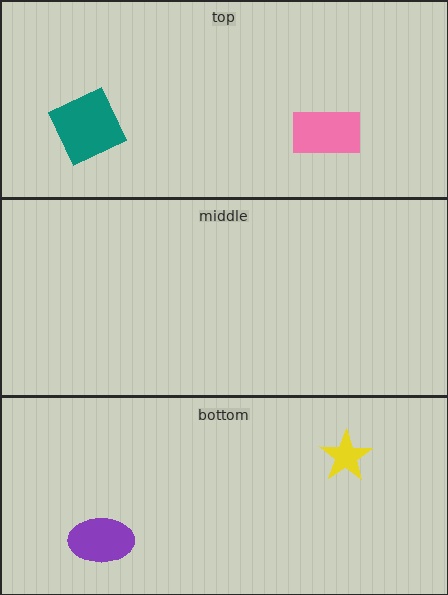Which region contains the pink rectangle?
The top region.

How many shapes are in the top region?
2.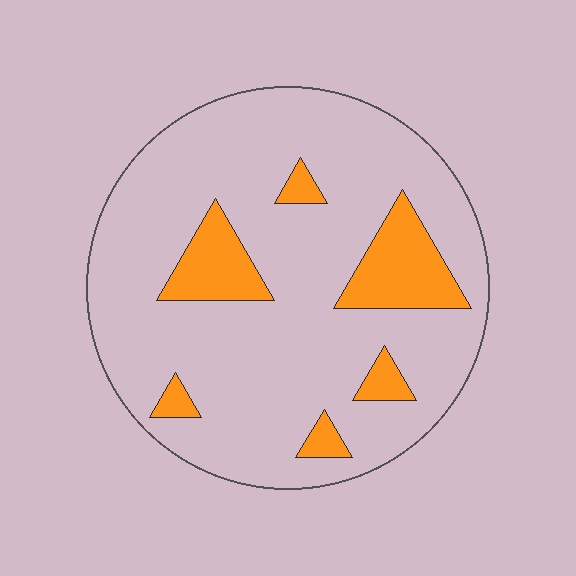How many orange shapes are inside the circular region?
6.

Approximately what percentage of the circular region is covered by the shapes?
Approximately 15%.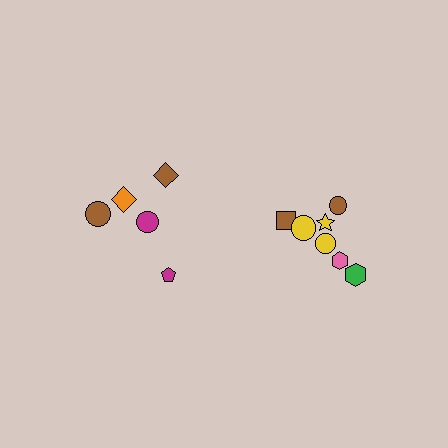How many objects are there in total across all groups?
There are 12 objects.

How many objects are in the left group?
There are 5 objects.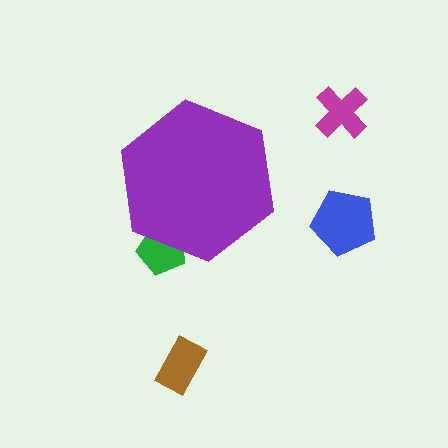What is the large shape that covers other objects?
A purple hexagon.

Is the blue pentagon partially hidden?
No, the blue pentagon is fully visible.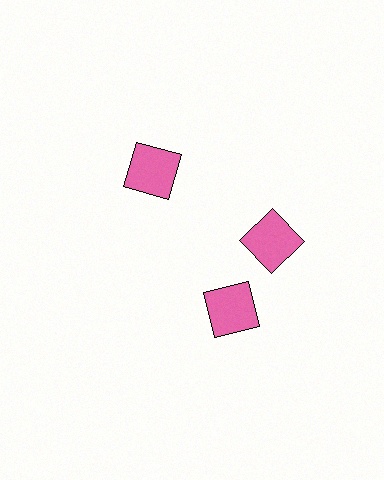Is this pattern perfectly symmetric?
No. The 3 pink squares are arranged in a ring, but one element near the 7 o'clock position is rotated out of alignment along the ring, breaking the 3-fold rotational symmetry.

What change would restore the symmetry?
The symmetry would be restored by rotating it back into even spacing with its neighbors so that all 3 squares sit at equal angles and equal distance from the center.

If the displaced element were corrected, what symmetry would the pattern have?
It would have 3-fold rotational symmetry — the pattern would map onto itself every 120 degrees.